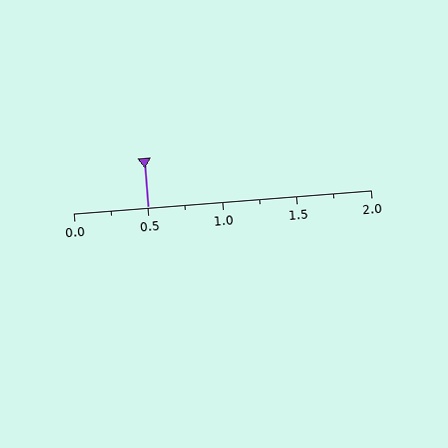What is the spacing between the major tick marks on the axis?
The major ticks are spaced 0.5 apart.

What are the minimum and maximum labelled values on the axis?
The axis runs from 0.0 to 2.0.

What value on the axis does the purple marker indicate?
The marker indicates approximately 0.5.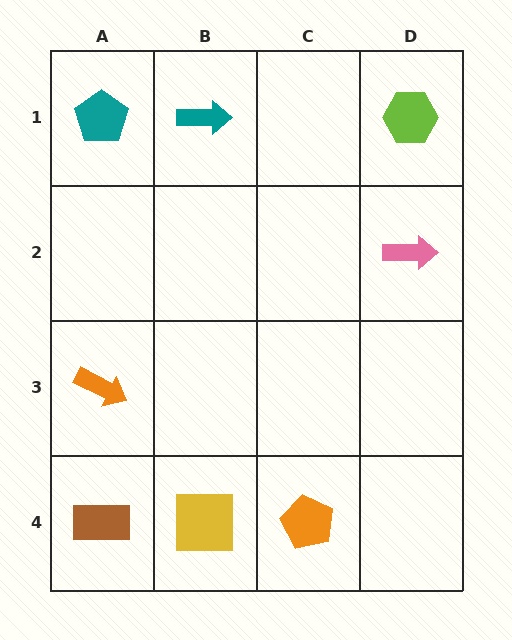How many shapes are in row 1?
3 shapes.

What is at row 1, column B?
A teal arrow.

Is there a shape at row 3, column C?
No, that cell is empty.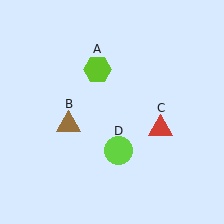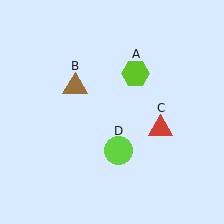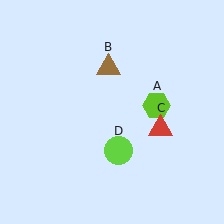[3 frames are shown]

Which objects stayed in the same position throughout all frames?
Red triangle (object C) and lime circle (object D) remained stationary.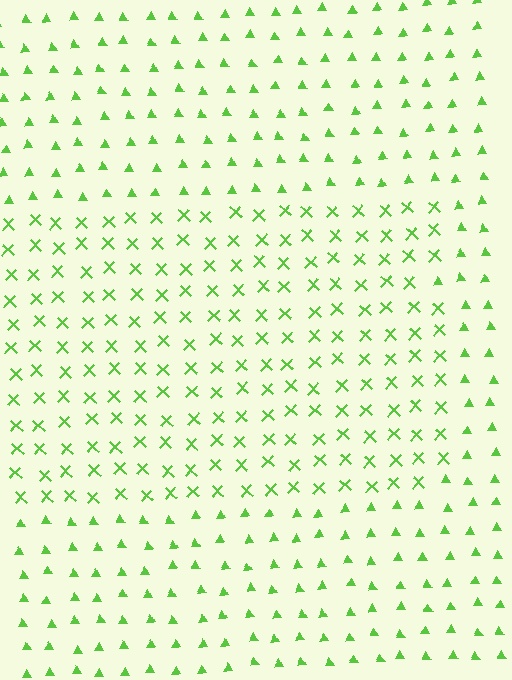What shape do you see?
I see a rectangle.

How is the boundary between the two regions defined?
The boundary is defined by a change in element shape: X marks inside vs. triangles outside. All elements share the same color and spacing.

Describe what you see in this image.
The image is filled with small lime elements arranged in a uniform grid. A rectangle-shaped region contains X marks, while the surrounding area contains triangles. The boundary is defined purely by the change in element shape.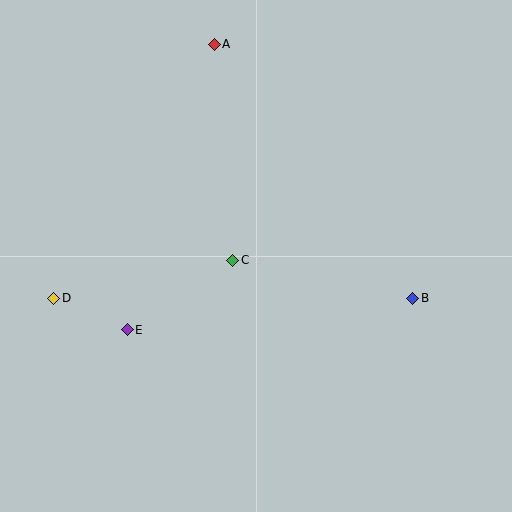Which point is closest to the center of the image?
Point C at (233, 260) is closest to the center.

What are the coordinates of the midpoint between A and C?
The midpoint between A and C is at (224, 152).